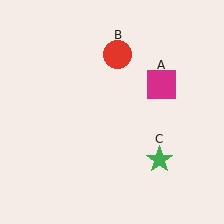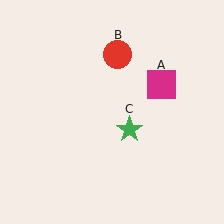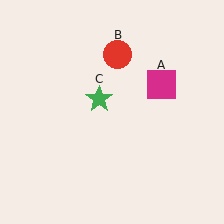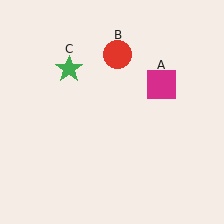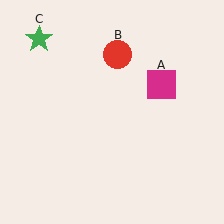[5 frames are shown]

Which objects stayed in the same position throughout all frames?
Magenta square (object A) and red circle (object B) remained stationary.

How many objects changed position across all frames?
1 object changed position: green star (object C).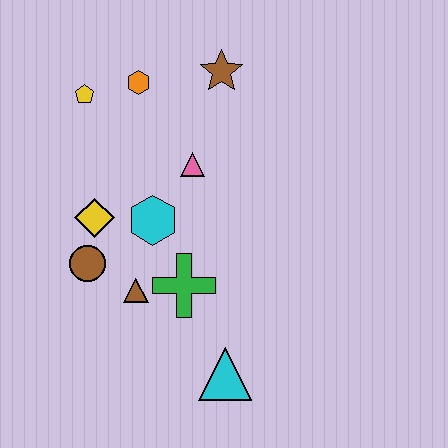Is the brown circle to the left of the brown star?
Yes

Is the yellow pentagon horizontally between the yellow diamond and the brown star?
No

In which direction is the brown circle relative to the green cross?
The brown circle is to the left of the green cross.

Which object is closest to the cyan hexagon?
The yellow diamond is closest to the cyan hexagon.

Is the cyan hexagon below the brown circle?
No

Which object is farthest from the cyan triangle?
The yellow pentagon is farthest from the cyan triangle.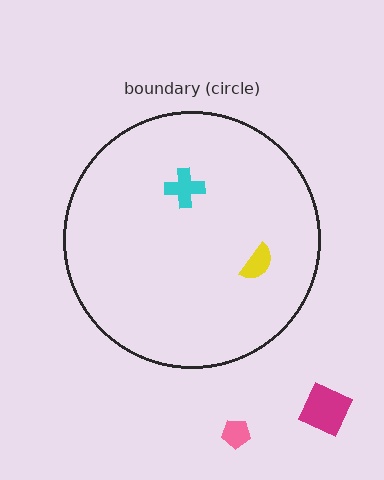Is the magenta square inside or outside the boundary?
Outside.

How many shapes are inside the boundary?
2 inside, 2 outside.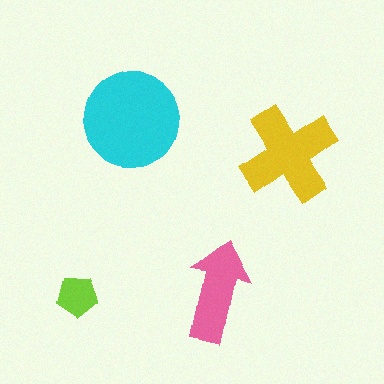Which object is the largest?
The cyan circle.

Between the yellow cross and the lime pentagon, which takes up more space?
The yellow cross.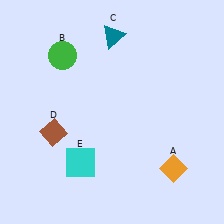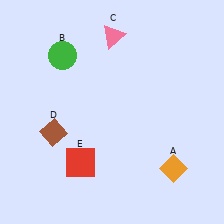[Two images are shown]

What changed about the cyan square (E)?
In Image 1, E is cyan. In Image 2, it changed to red.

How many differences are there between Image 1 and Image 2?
There are 2 differences between the two images.